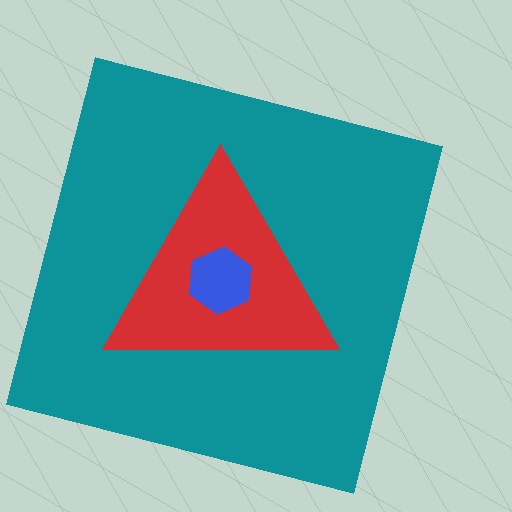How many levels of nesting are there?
3.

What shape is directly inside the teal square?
The red triangle.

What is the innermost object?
The blue hexagon.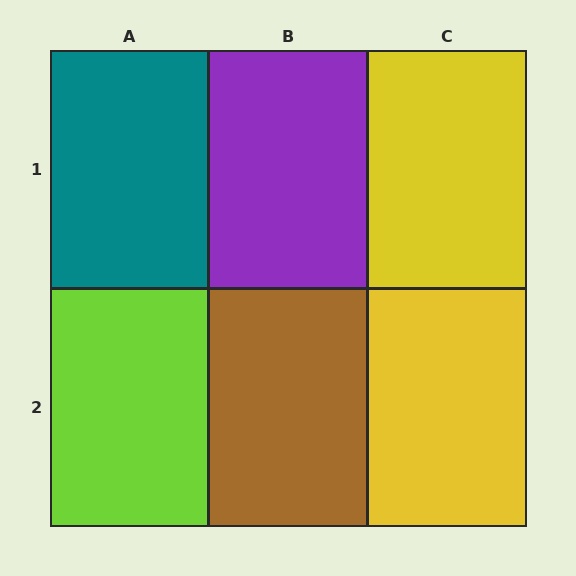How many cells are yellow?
2 cells are yellow.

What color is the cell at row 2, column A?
Lime.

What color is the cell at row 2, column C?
Yellow.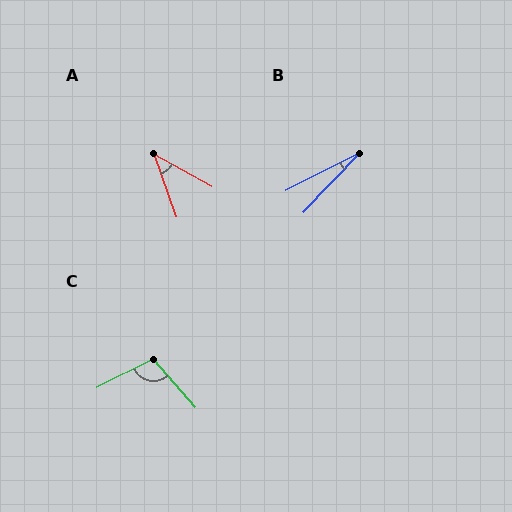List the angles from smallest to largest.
B (19°), A (41°), C (104°).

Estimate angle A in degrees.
Approximately 41 degrees.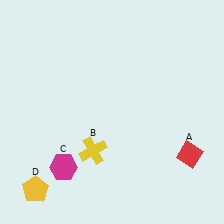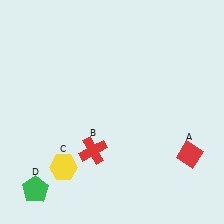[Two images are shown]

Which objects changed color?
B changed from yellow to red. C changed from magenta to yellow. D changed from yellow to green.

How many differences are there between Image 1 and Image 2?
There are 3 differences between the two images.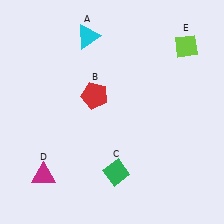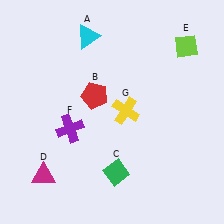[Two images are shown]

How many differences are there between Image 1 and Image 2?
There are 2 differences between the two images.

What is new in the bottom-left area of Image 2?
A purple cross (F) was added in the bottom-left area of Image 2.